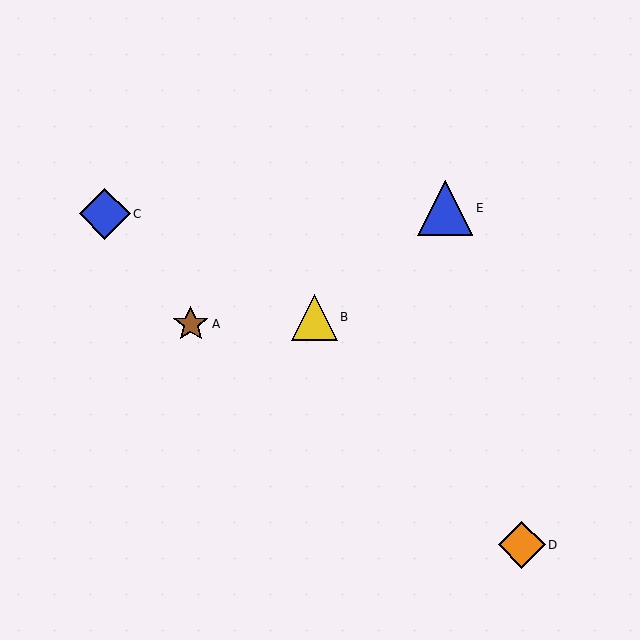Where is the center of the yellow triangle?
The center of the yellow triangle is at (314, 317).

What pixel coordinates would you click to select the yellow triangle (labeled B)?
Click at (314, 317) to select the yellow triangle B.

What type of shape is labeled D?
Shape D is an orange diamond.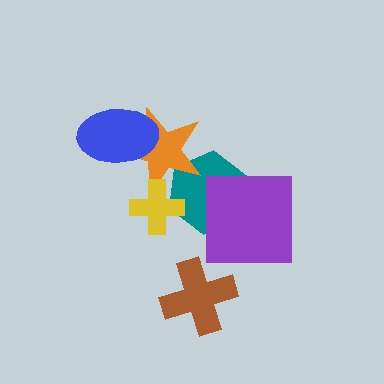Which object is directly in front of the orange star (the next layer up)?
The blue ellipse is directly in front of the orange star.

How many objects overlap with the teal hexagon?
3 objects overlap with the teal hexagon.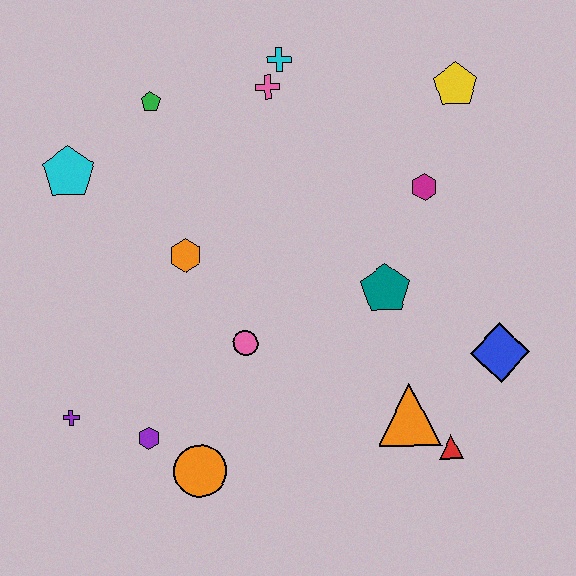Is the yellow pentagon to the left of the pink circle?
No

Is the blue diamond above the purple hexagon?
Yes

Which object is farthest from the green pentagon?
The red triangle is farthest from the green pentagon.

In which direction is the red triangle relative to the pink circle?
The red triangle is to the right of the pink circle.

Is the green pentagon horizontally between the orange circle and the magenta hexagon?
No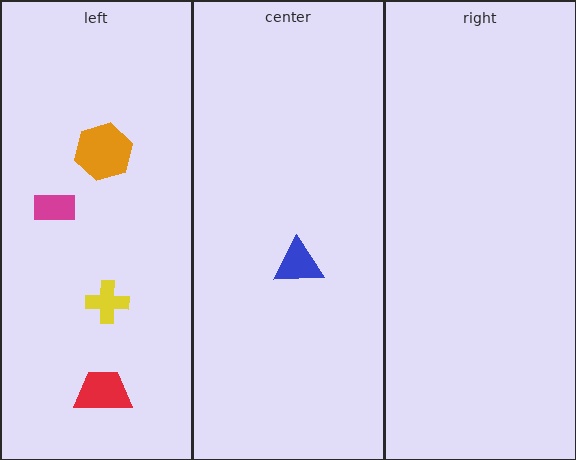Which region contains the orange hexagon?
The left region.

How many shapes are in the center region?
1.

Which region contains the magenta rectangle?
The left region.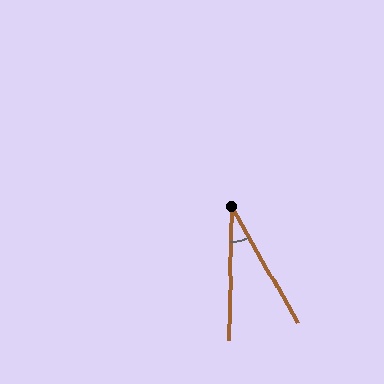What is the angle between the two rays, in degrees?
Approximately 31 degrees.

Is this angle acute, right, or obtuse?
It is acute.